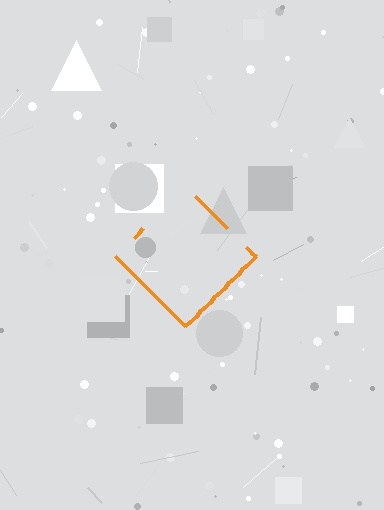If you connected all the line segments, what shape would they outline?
They would outline a diamond.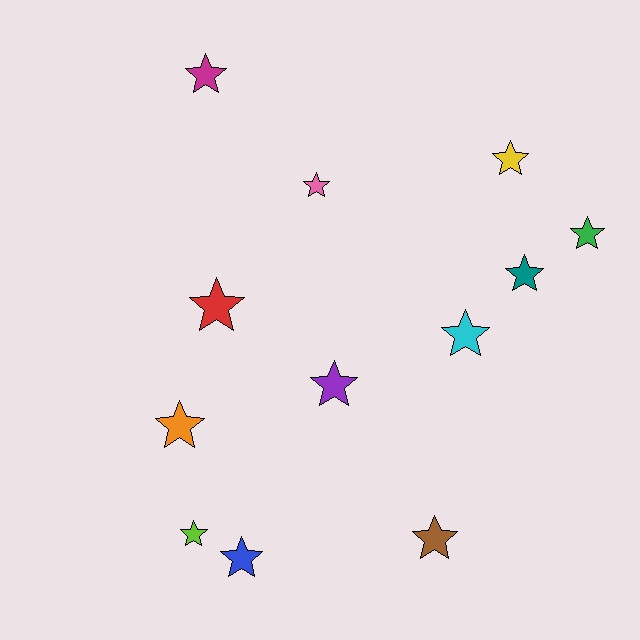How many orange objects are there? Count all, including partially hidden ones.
There is 1 orange object.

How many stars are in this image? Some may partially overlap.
There are 12 stars.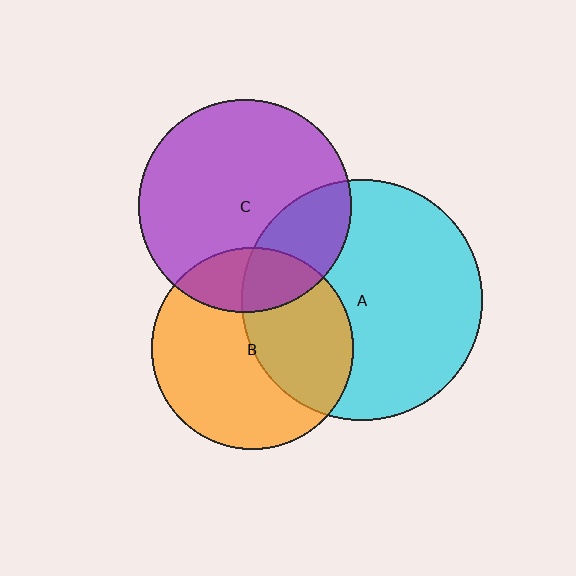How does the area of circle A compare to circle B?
Approximately 1.4 times.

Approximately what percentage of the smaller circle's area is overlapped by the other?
Approximately 20%.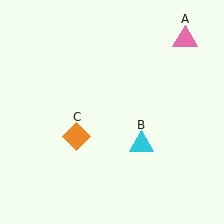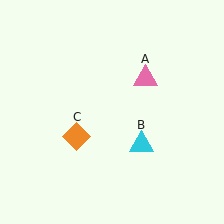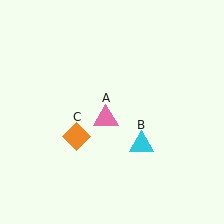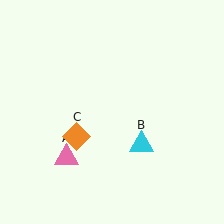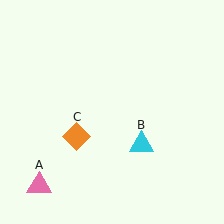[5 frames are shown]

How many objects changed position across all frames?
1 object changed position: pink triangle (object A).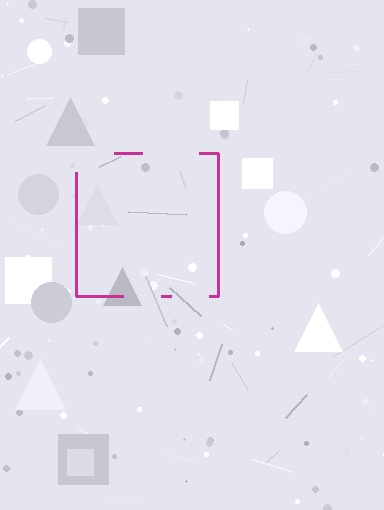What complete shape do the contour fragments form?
The contour fragments form a square.